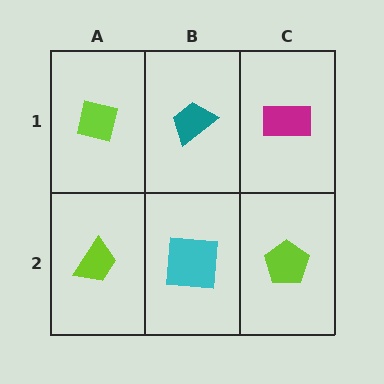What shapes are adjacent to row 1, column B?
A cyan square (row 2, column B), a lime square (row 1, column A), a magenta rectangle (row 1, column C).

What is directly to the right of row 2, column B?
A lime pentagon.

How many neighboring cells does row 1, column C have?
2.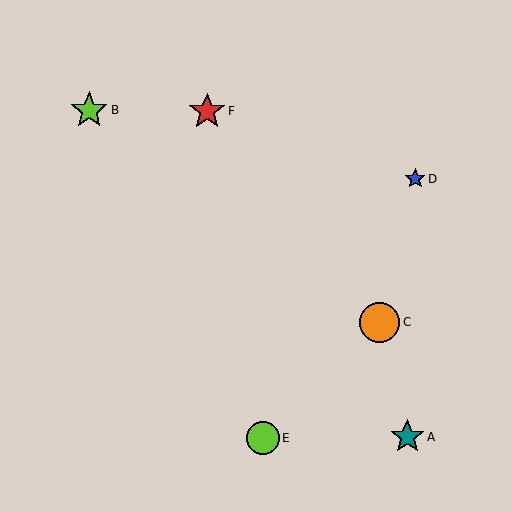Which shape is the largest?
The orange circle (labeled C) is the largest.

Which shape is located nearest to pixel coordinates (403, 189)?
The blue star (labeled D) at (415, 179) is nearest to that location.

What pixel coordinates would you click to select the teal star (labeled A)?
Click at (407, 437) to select the teal star A.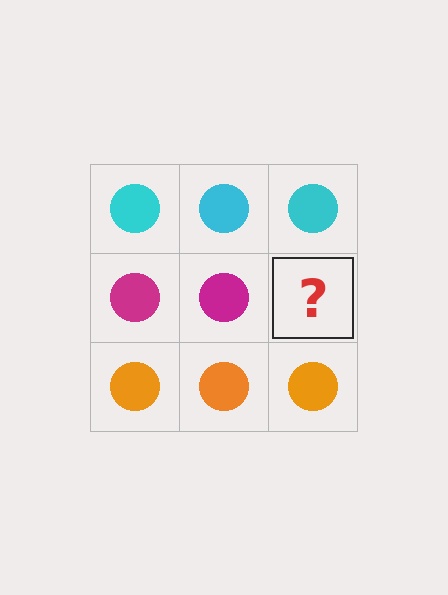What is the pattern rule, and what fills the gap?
The rule is that each row has a consistent color. The gap should be filled with a magenta circle.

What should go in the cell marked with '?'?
The missing cell should contain a magenta circle.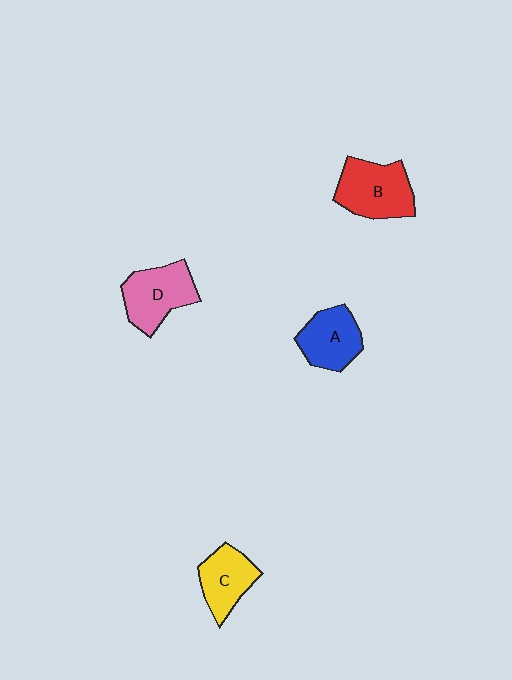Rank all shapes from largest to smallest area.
From largest to smallest: B (red), D (pink), A (blue), C (yellow).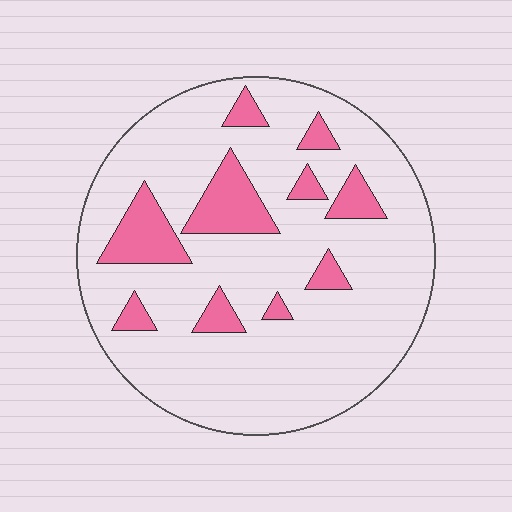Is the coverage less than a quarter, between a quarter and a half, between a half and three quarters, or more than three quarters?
Less than a quarter.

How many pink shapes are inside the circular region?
10.